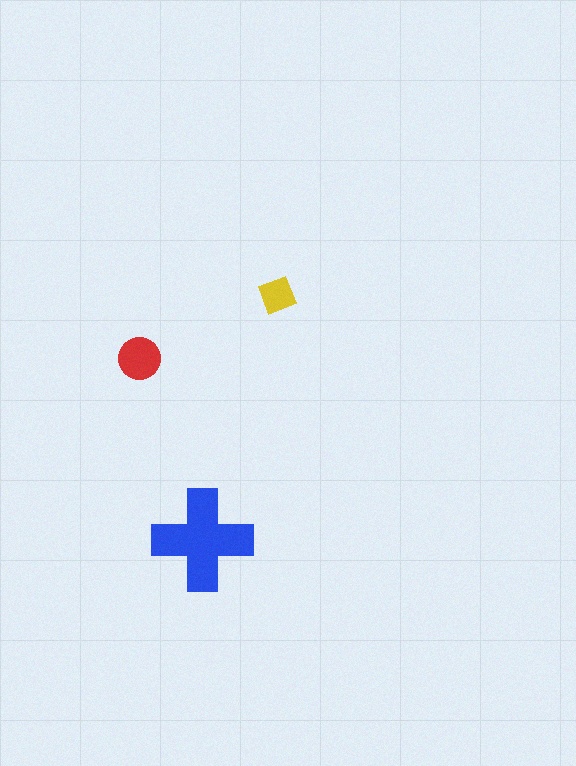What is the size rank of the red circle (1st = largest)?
2nd.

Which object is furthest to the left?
The red circle is leftmost.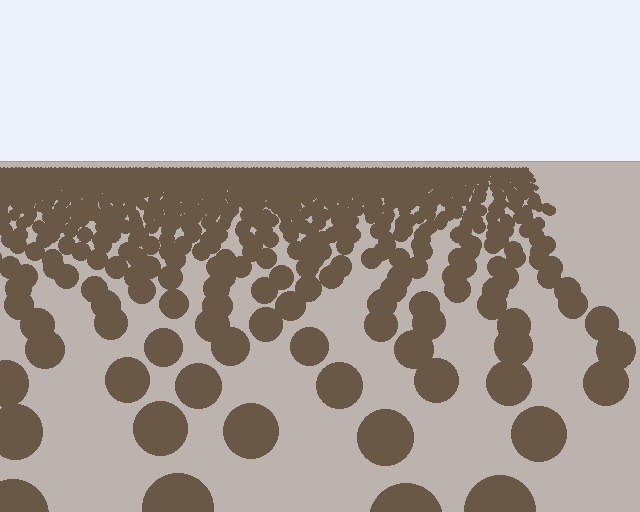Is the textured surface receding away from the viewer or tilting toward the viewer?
The surface is receding away from the viewer. Texture elements get smaller and denser toward the top.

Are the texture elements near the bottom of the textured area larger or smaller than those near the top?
Larger. Near the bottom, elements are closer to the viewer and appear at a bigger on-screen size.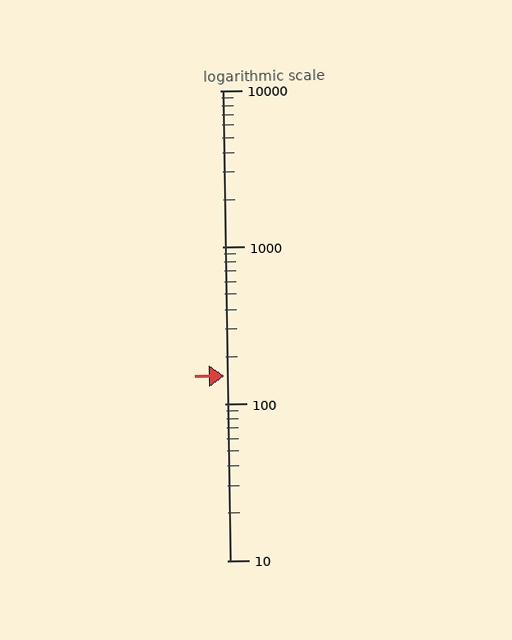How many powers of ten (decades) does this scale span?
The scale spans 3 decades, from 10 to 10000.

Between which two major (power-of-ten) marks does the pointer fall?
The pointer is between 100 and 1000.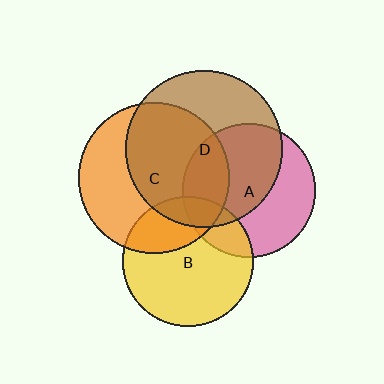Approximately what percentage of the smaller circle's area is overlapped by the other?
Approximately 15%.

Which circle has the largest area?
Circle D (brown).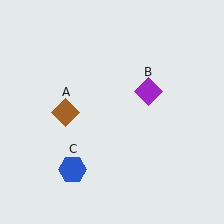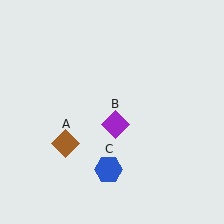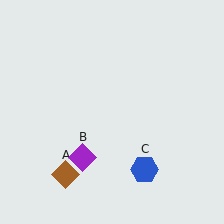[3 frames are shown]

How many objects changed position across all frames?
3 objects changed position: brown diamond (object A), purple diamond (object B), blue hexagon (object C).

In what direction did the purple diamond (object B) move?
The purple diamond (object B) moved down and to the left.